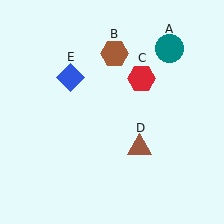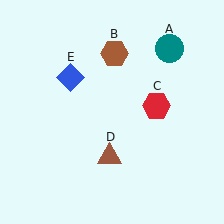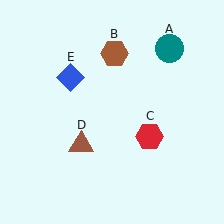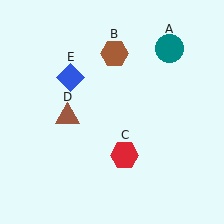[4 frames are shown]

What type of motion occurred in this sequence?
The red hexagon (object C), brown triangle (object D) rotated clockwise around the center of the scene.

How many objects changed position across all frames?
2 objects changed position: red hexagon (object C), brown triangle (object D).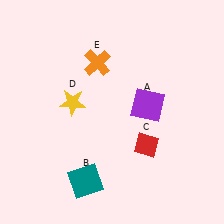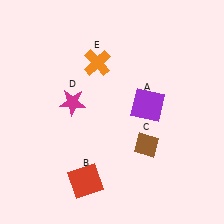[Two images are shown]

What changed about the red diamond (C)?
In Image 1, C is red. In Image 2, it changed to brown.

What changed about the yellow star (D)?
In Image 1, D is yellow. In Image 2, it changed to magenta.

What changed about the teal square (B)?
In Image 1, B is teal. In Image 2, it changed to red.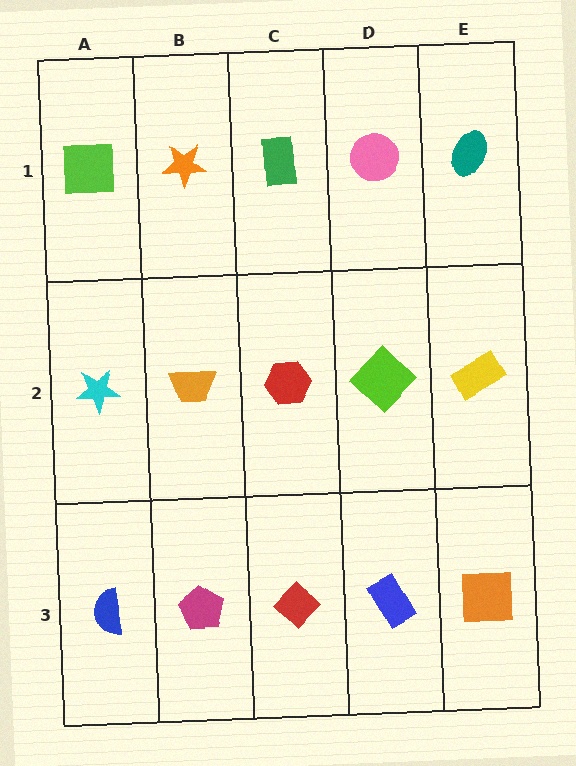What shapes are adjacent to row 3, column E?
A yellow rectangle (row 2, column E), a blue rectangle (row 3, column D).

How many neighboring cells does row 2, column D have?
4.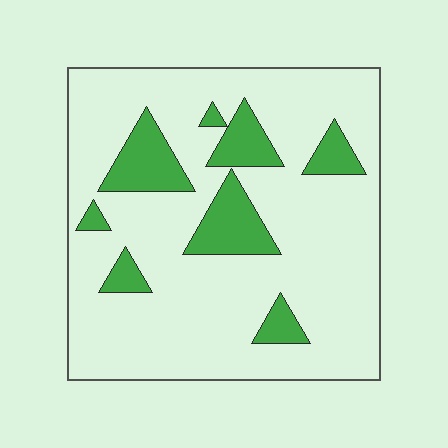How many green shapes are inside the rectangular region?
8.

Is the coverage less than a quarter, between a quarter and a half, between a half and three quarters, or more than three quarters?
Less than a quarter.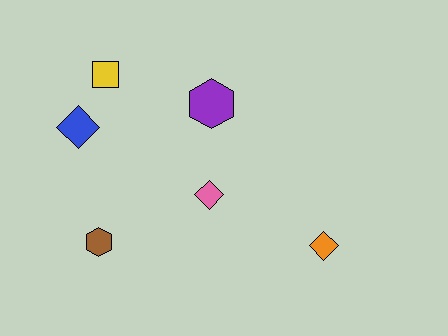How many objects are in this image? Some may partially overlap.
There are 6 objects.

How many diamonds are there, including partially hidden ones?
There are 3 diamonds.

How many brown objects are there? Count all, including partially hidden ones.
There is 1 brown object.